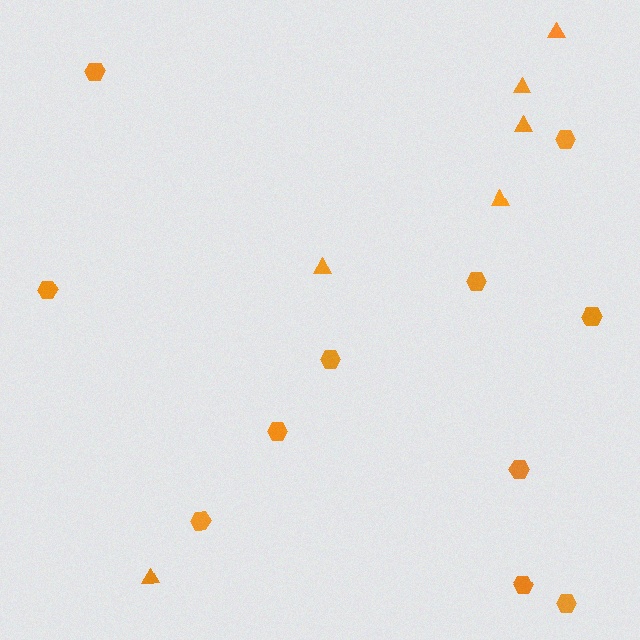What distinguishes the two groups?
There are 2 groups: one group of hexagons (11) and one group of triangles (6).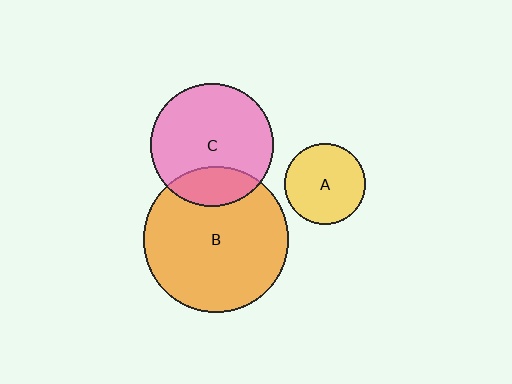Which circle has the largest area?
Circle B (orange).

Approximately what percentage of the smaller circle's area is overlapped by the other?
Approximately 20%.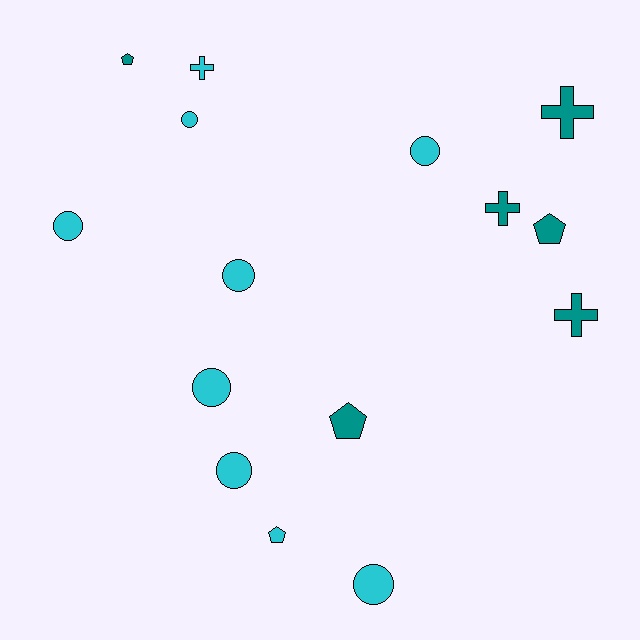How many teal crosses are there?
There are 3 teal crosses.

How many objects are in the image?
There are 15 objects.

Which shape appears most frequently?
Circle, with 7 objects.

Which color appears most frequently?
Cyan, with 9 objects.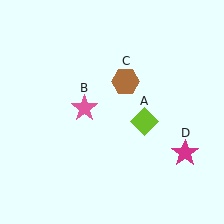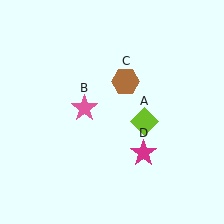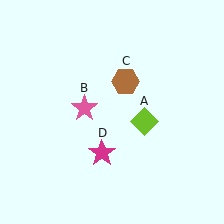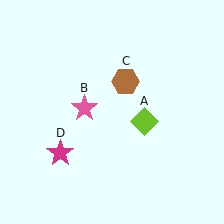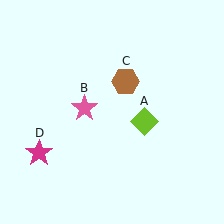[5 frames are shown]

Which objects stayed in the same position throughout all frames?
Lime diamond (object A) and pink star (object B) and brown hexagon (object C) remained stationary.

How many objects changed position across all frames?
1 object changed position: magenta star (object D).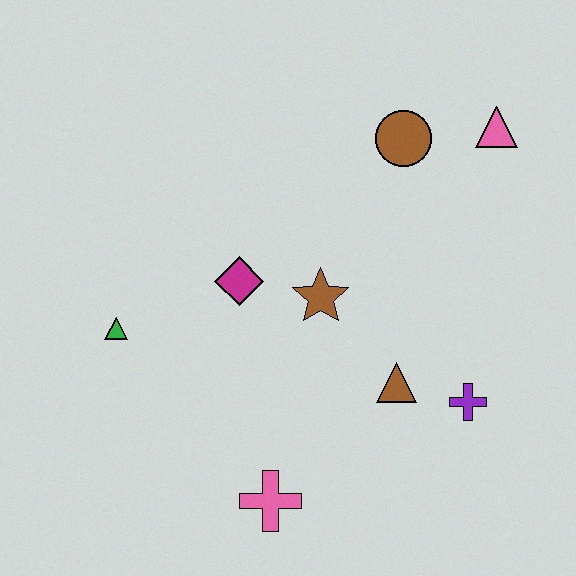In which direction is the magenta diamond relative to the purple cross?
The magenta diamond is to the left of the purple cross.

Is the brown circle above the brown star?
Yes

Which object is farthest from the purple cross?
The green triangle is farthest from the purple cross.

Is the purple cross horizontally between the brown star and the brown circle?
No